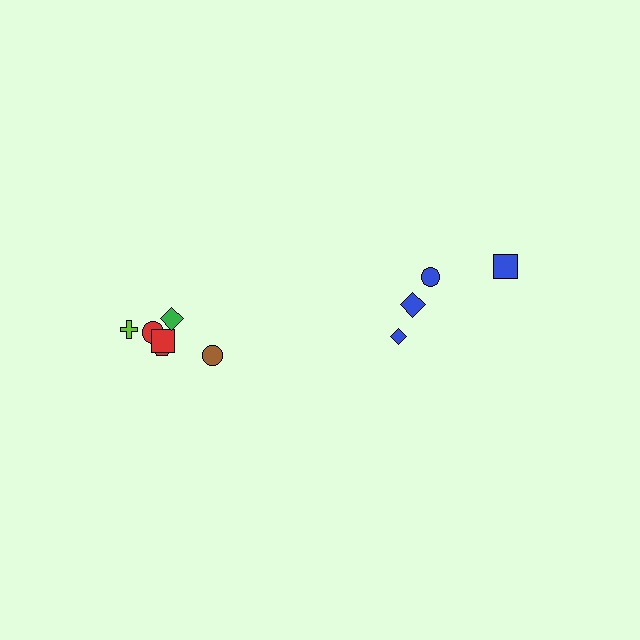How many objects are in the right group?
There are 4 objects.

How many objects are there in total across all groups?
There are 10 objects.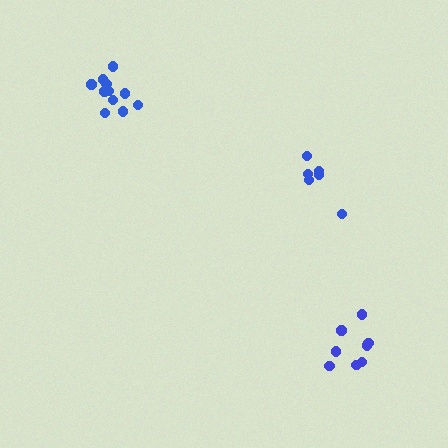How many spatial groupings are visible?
There are 3 spatial groupings.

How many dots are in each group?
Group 1: 6 dots, Group 2: 11 dots, Group 3: 8 dots (25 total).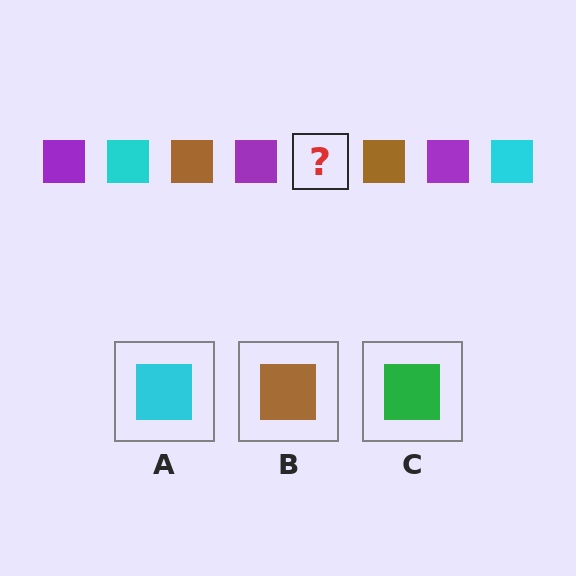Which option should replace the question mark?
Option A.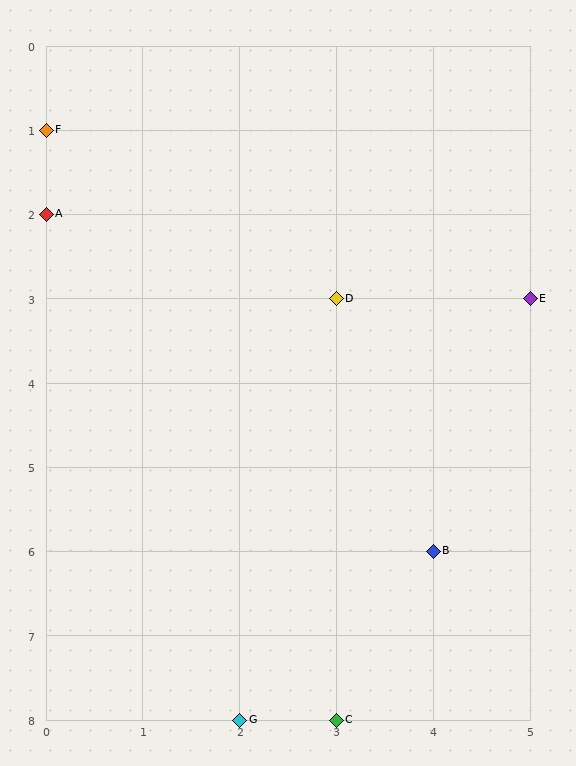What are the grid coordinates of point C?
Point C is at grid coordinates (3, 8).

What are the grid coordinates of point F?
Point F is at grid coordinates (0, 1).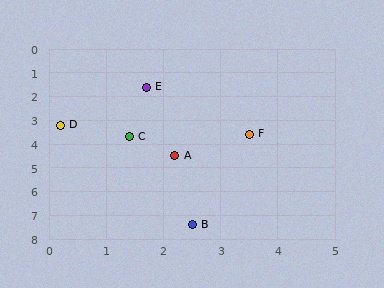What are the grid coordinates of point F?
Point F is at approximately (3.5, 3.6).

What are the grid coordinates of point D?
Point D is at approximately (0.2, 3.2).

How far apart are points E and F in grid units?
Points E and F are about 2.7 grid units apart.